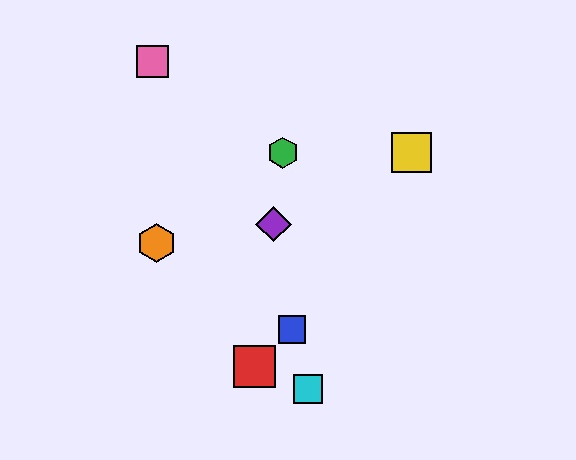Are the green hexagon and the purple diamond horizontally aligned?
No, the green hexagon is at y≈153 and the purple diamond is at y≈224.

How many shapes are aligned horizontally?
2 shapes (the green hexagon, the yellow square) are aligned horizontally.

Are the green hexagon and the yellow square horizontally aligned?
Yes, both are at y≈153.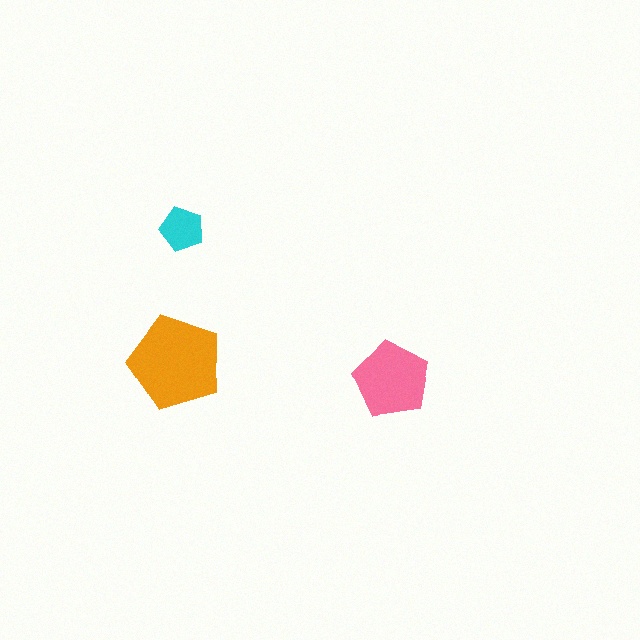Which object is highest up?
The cyan pentagon is topmost.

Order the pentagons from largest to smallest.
the orange one, the pink one, the cyan one.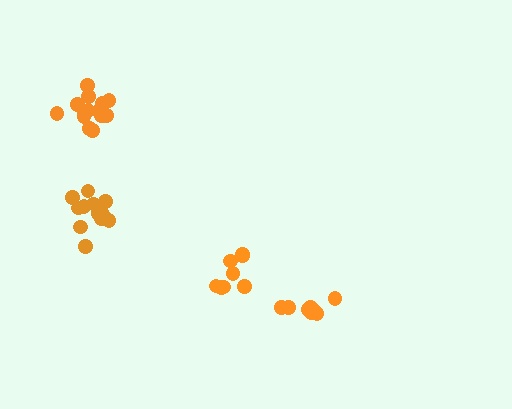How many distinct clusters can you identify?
There are 4 distinct clusters.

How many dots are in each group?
Group 1: 8 dots, Group 2: 13 dots, Group 3: 8 dots, Group 4: 14 dots (43 total).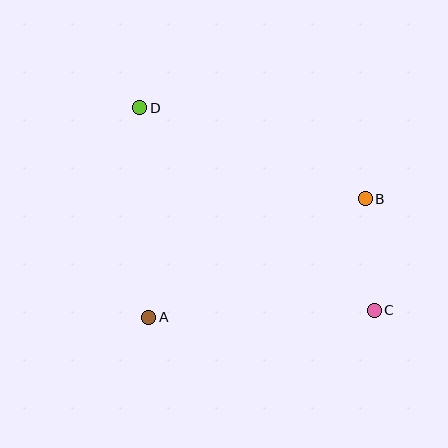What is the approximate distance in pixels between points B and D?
The distance between B and D is approximately 243 pixels.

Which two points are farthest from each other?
Points C and D are farthest from each other.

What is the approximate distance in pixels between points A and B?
The distance between A and B is approximately 247 pixels.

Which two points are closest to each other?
Points B and C are closest to each other.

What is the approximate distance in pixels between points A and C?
The distance between A and C is approximately 225 pixels.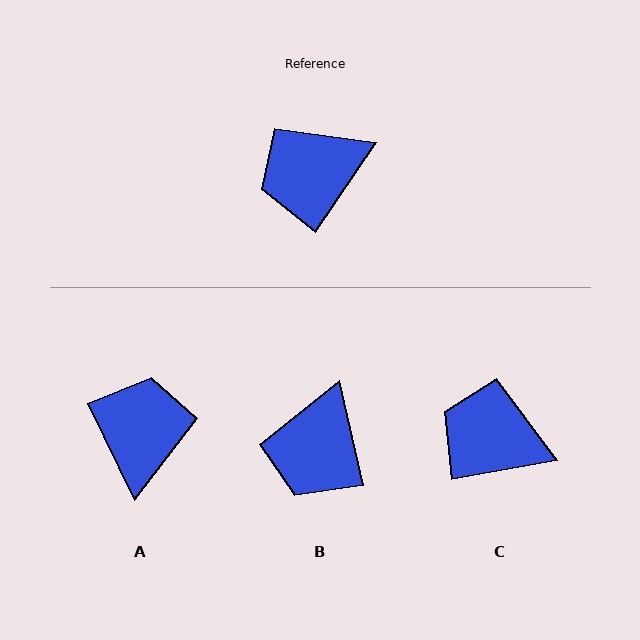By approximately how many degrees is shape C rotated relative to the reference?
Approximately 46 degrees clockwise.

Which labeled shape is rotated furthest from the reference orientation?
A, about 119 degrees away.